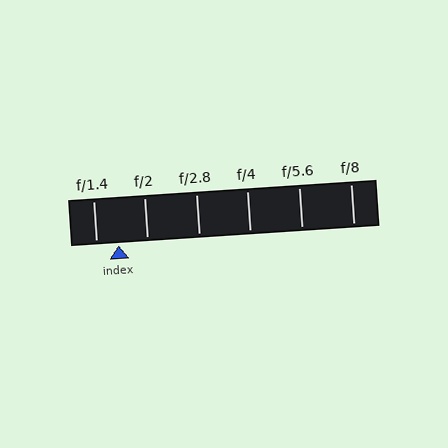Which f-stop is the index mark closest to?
The index mark is closest to f/1.4.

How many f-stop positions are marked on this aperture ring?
There are 6 f-stop positions marked.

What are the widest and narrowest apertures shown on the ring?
The widest aperture shown is f/1.4 and the narrowest is f/8.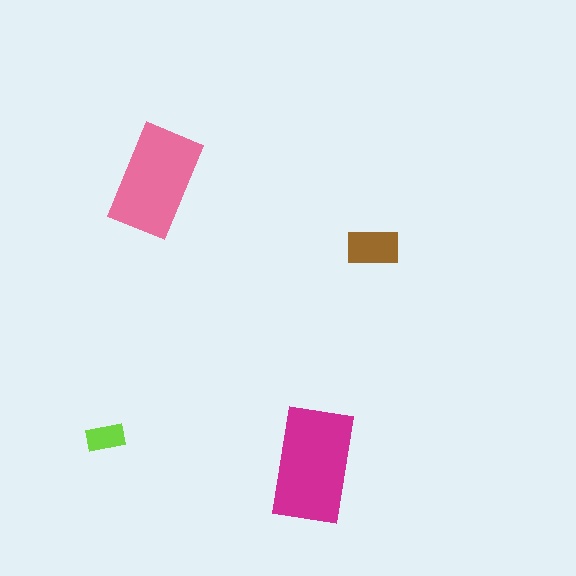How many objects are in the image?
There are 4 objects in the image.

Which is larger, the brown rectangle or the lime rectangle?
The brown one.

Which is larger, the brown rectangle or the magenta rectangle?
The magenta one.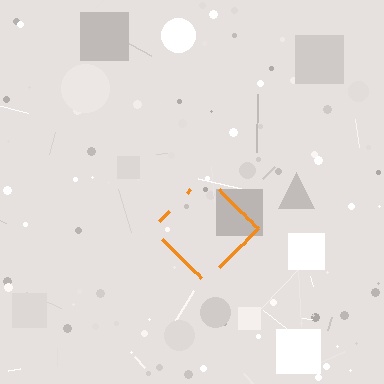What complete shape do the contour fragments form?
The contour fragments form a diamond.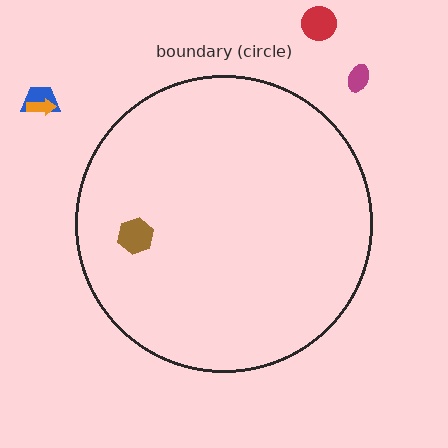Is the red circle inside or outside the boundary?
Outside.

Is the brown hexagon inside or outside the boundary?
Inside.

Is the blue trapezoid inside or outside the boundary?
Outside.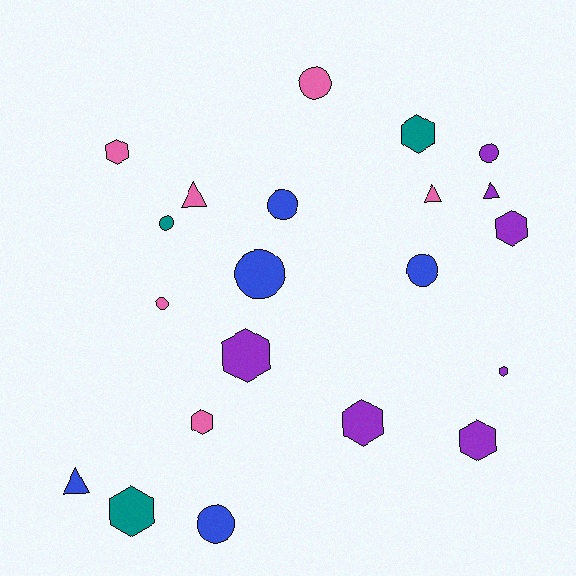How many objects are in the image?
There are 21 objects.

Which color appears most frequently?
Purple, with 7 objects.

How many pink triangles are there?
There are 2 pink triangles.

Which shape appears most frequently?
Hexagon, with 9 objects.